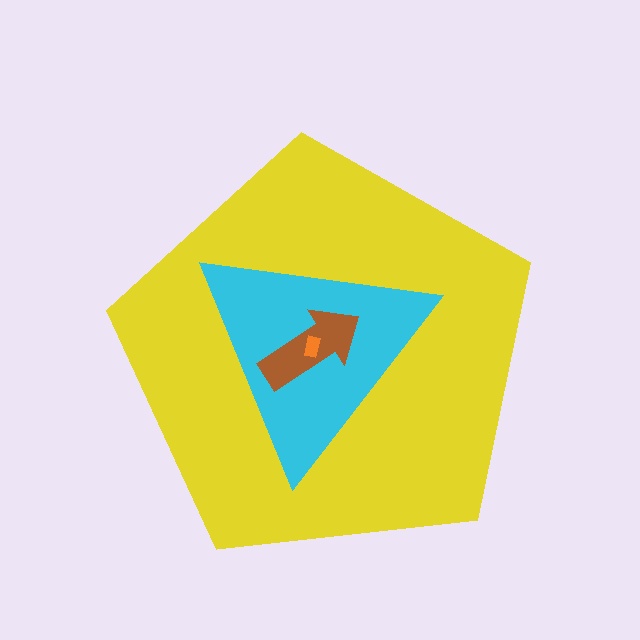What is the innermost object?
The orange rectangle.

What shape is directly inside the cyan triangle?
The brown arrow.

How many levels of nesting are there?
4.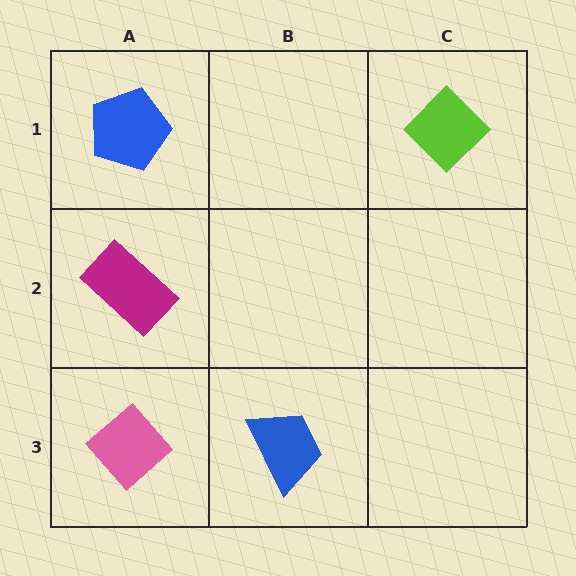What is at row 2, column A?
A magenta rectangle.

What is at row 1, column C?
A lime diamond.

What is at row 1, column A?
A blue pentagon.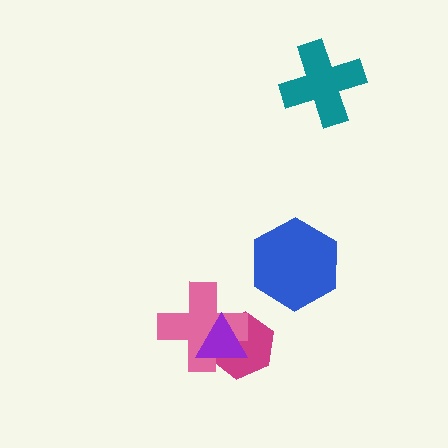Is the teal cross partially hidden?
No, no other shape covers it.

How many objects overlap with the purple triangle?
2 objects overlap with the purple triangle.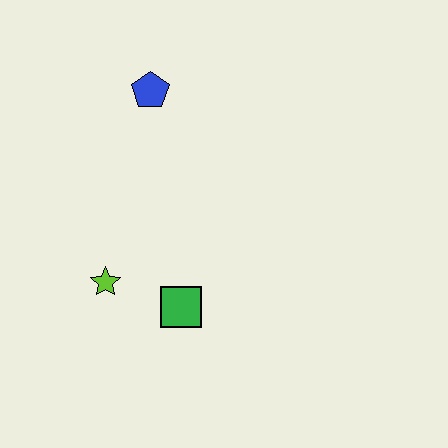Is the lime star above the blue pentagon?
No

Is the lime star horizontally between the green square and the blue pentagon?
No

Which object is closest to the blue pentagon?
The lime star is closest to the blue pentagon.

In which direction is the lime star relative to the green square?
The lime star is to the left of the green square.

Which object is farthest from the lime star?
The blue pentagon is farthest from the lime star.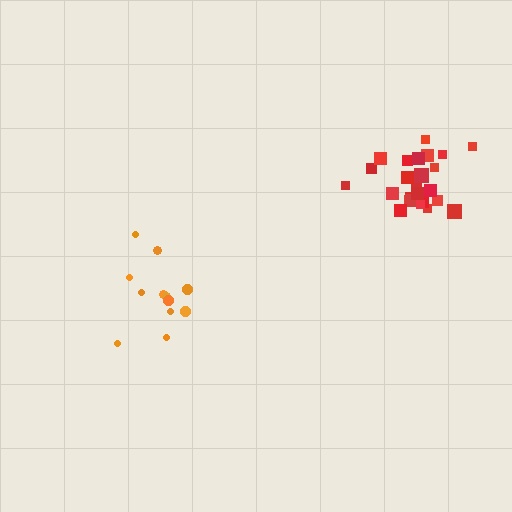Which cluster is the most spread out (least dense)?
Orange.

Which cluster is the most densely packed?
Red.